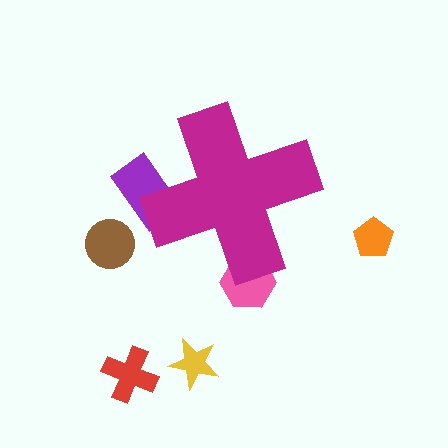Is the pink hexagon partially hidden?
Yes, the pink hexagon is partially hidden behind the magenta cross.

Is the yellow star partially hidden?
No, the yellow star is fully visible.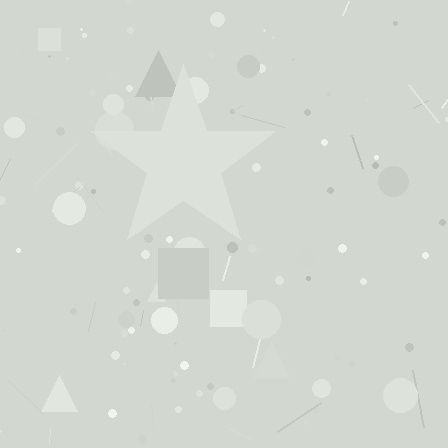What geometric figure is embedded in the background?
A star is embedded in the background.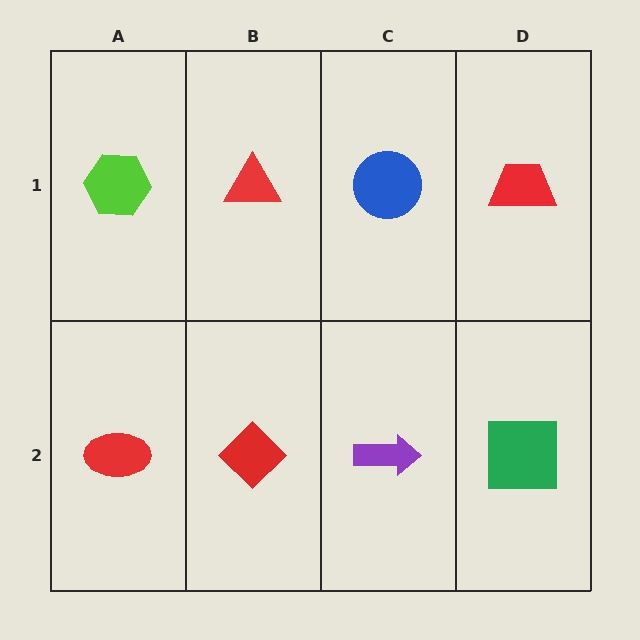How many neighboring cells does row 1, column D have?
2.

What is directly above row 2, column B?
A red triangle.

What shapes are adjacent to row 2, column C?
A blue circle (row 1, column C), a red diamond (row 2, column B), a green square (row 2, column D).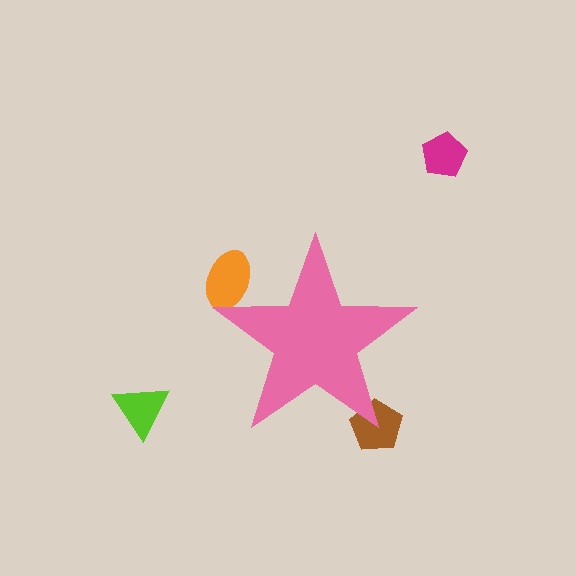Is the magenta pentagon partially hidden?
No, the magenta pentagon is fully visible.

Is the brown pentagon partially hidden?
Yes, the brown pentagon is partially hidden behind the pink star.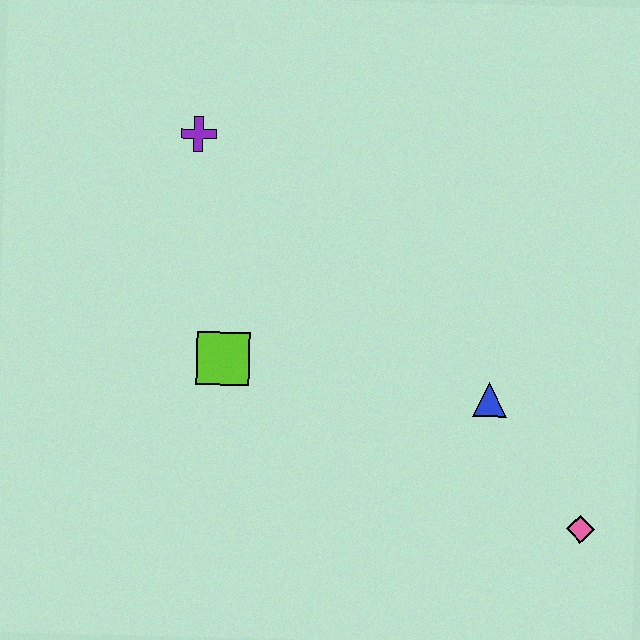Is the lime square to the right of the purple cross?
Yes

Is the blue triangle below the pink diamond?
No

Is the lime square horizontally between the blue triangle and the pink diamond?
No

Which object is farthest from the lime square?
The pink diamond is farthest from the lime square.